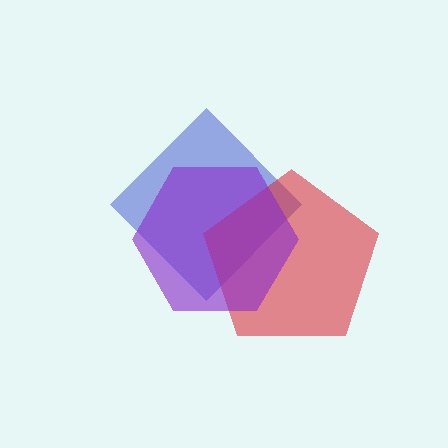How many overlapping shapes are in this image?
There are 3 overlapping shapes in the image.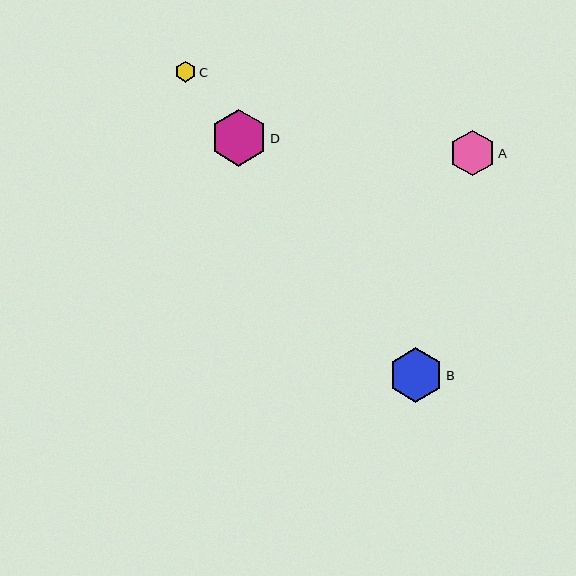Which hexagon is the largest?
Hexagon D is the largest with a size of approximately 57 pixels.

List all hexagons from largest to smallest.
From largest to smallest: D, B, A, C.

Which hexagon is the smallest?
Hexagon C is the smallest with a size of approximately 21 pixels.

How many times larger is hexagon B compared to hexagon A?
Hexagon B is approximately 1.2 times the size of hexagon A.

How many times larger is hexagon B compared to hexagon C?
Hexagon B is approximately 2.6 times the size of hexagon C.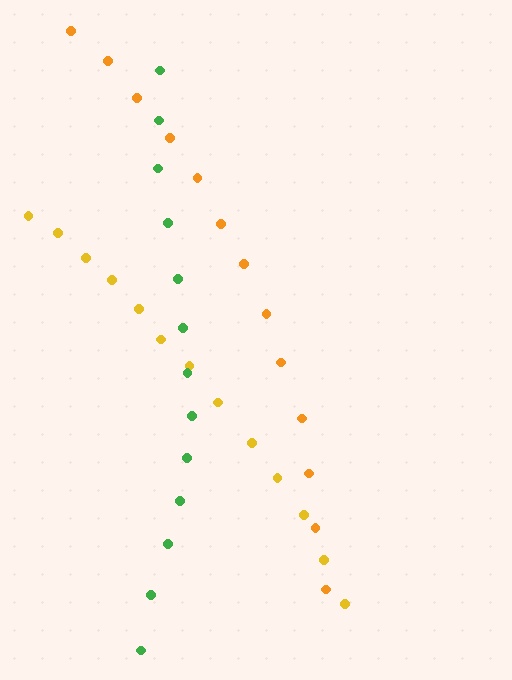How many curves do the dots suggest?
There are 3 distinct paths.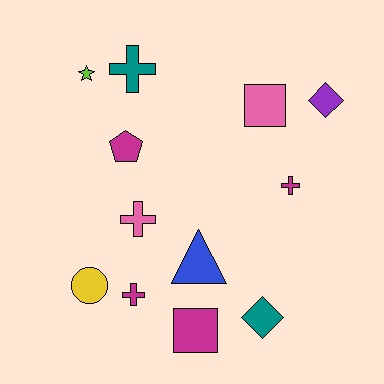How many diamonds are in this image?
There are 2 diamonds.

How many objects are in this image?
There are 12 objects.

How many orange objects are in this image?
There are no orange objects.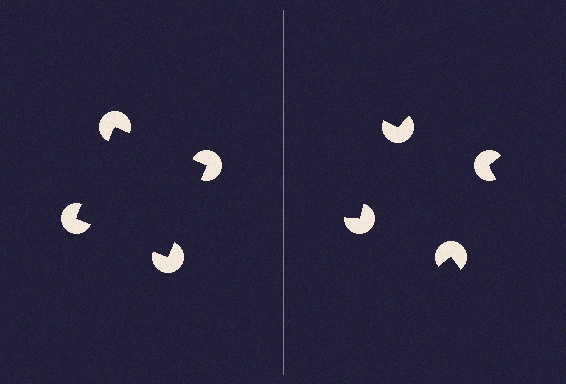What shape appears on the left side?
An illusory square.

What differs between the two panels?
The pac-man discs are positioned identically on both sides; only the wedge orientations differ. On the left they align to a square; on the right they are misaligned.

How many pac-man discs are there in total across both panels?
8 — 4 on each side.